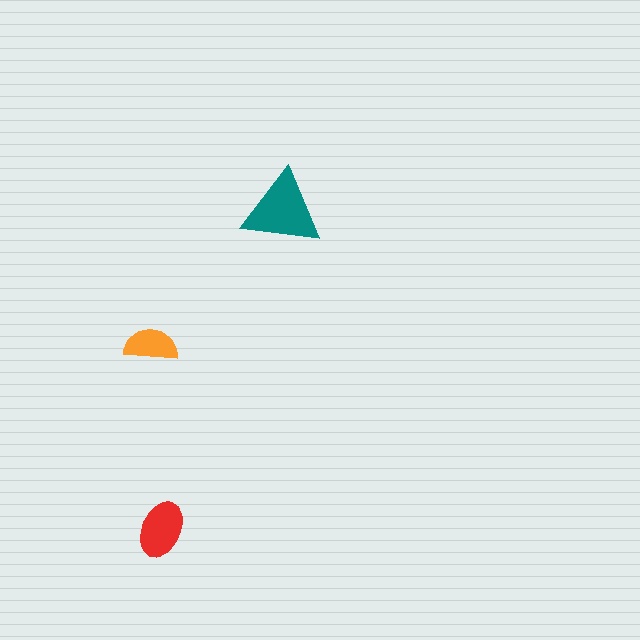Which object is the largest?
The teal triangle.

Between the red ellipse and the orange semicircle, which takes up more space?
The red ellipse.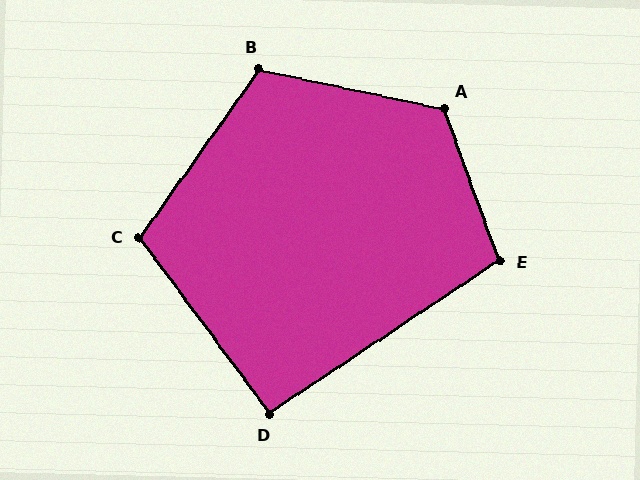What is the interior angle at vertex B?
Approximately 113 degrees (obtuse).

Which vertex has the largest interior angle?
A, at approximately 122 degrees.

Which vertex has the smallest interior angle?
D, at approximately 93 degrees.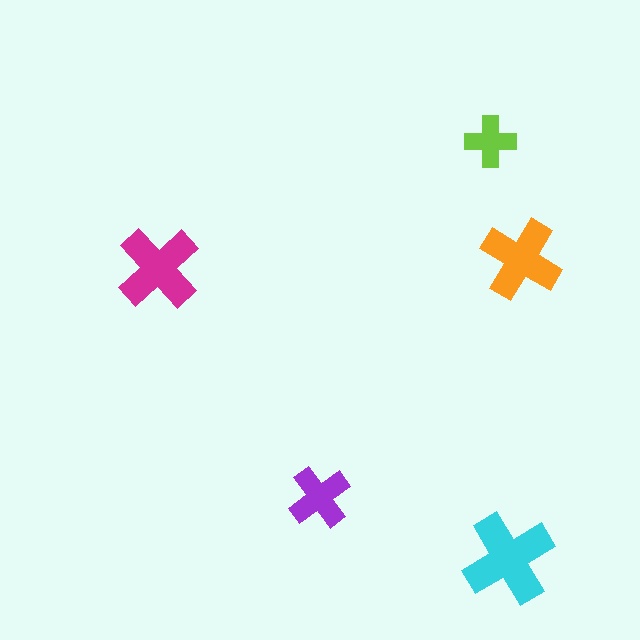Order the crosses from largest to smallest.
the cyan one, the magenta one, the orange one, the purple one, the lime one.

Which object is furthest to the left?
The magenta cross is leftmost.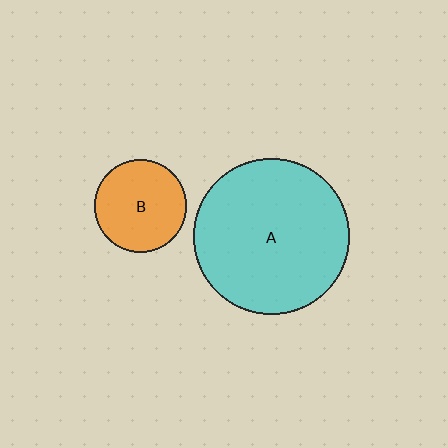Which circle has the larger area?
Circle A (cyan).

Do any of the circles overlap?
No, none of the circles overlap.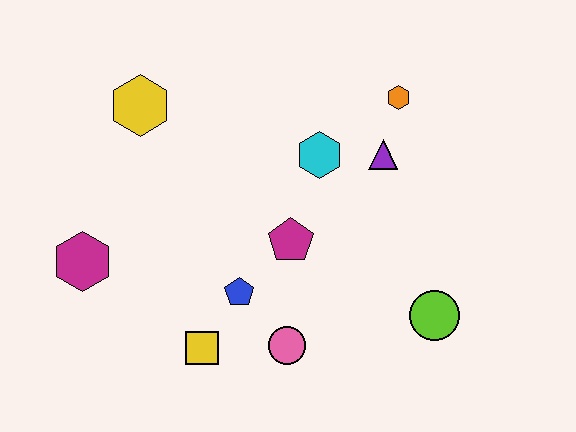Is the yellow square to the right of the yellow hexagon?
Yes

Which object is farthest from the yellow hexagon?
The lime circle is farthest from the yellow hexagon.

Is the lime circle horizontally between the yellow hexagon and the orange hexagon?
No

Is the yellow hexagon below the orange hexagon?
Yes